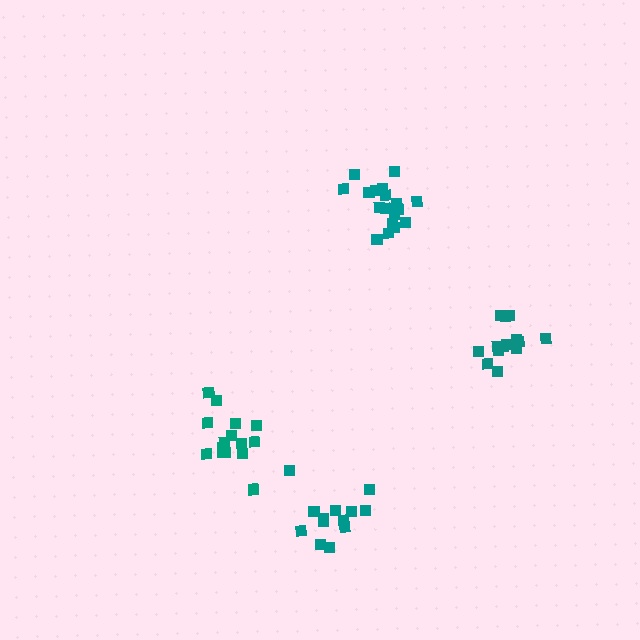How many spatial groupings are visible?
There are 4 spatial groupings.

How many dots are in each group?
Group 1: 15 dots, Group 2: 19 dots, Group 3: 15 dots, Group 4: 13 dots (62 total).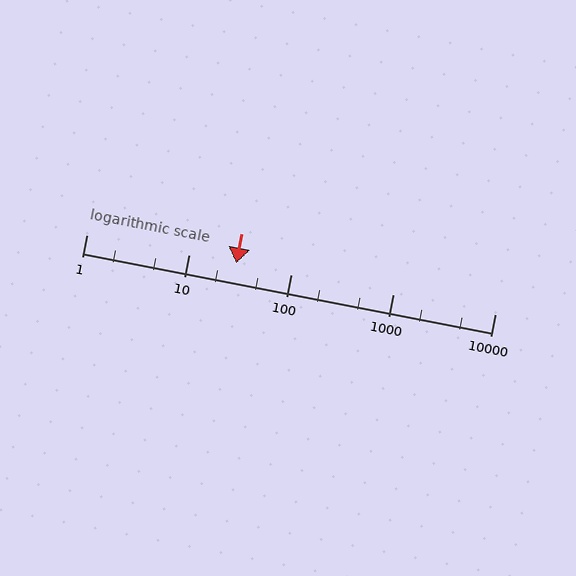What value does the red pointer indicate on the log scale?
The pointer indicates approximately 29.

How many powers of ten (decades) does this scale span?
The scale spans 4 decades, from 1 to 10000.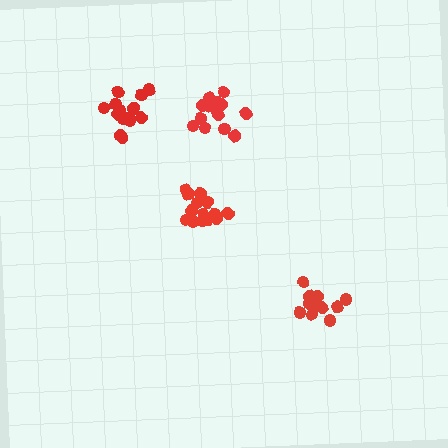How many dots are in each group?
Group 1: 14 dots, Group 2: 16 dots, Group 3: 13 dots, Group 4: 15 dots (58 total).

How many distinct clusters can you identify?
There are 4 distinct clusters.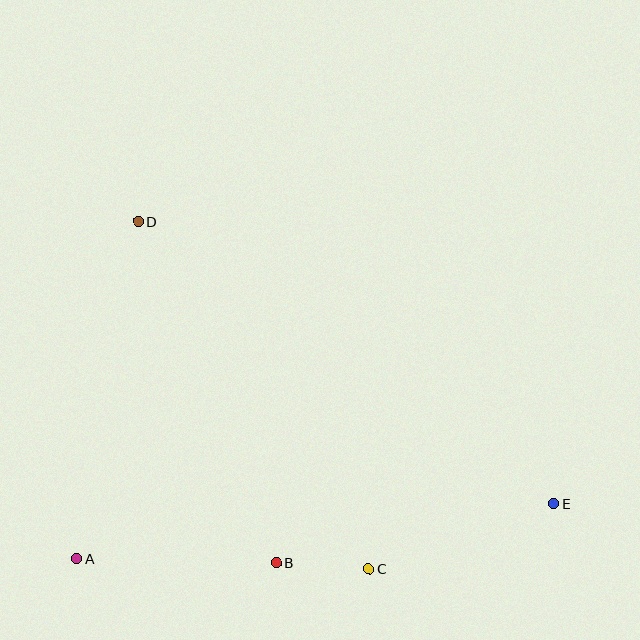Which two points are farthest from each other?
Points D and E are farthest from each other.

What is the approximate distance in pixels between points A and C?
The distance between A and C is approximately 292 pixels.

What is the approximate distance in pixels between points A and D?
The distance between A and D is approximately 343 pixels.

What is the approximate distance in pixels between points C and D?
The distance between C and D is approximately 417 pixels.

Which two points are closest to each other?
Points B and C are closest to each other.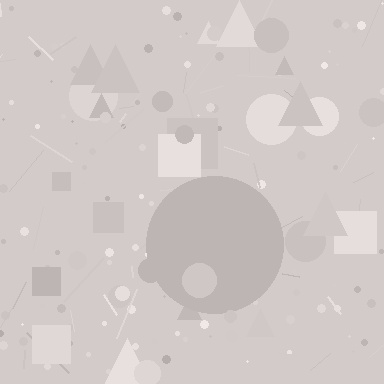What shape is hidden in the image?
A circle is hidden in the image.